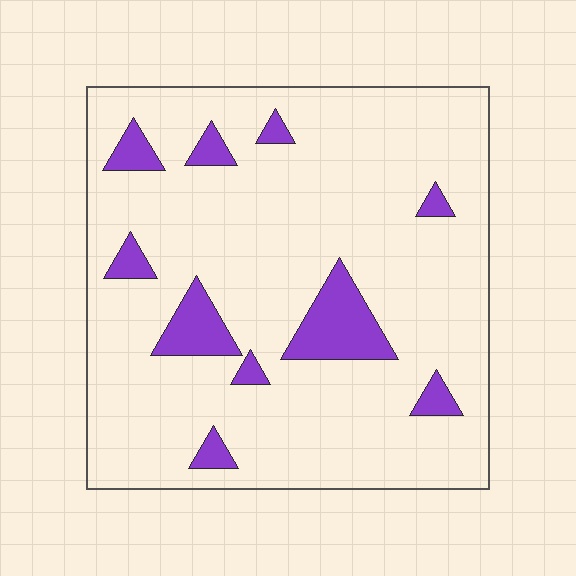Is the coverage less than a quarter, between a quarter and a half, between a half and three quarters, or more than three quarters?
Less than a quarter.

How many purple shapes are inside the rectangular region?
10.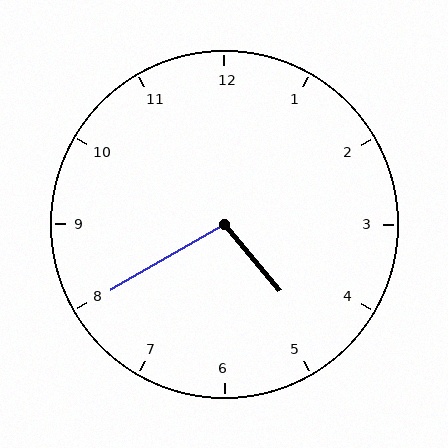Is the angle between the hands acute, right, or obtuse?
It is obtuse.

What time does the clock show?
4:40.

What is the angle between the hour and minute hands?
Approximately 100 degrees.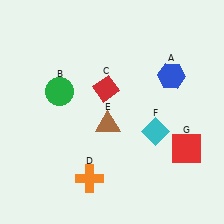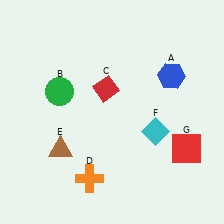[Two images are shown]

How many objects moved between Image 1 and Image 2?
1 object moved between the two images.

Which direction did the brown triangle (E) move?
The brown triangle (E) moved left.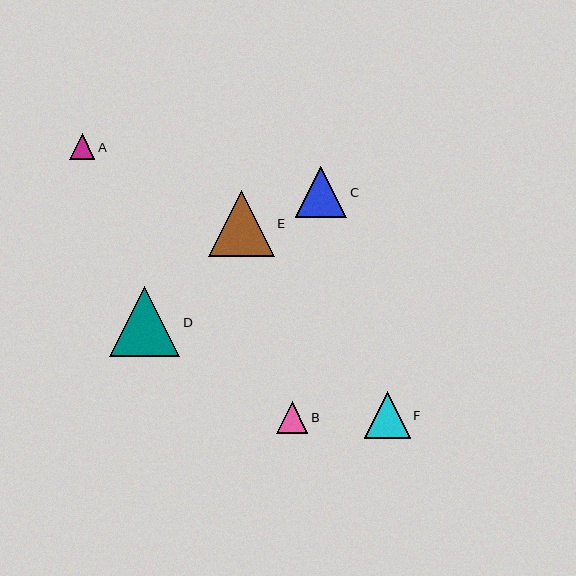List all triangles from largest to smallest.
From largest to smallest: D, E, C, F, B, A.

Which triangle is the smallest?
Triangle A is the smallest with a size of approximately 26 pixels.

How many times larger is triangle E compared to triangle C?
Triangle E is approximately 1.3 times the size of triangle C.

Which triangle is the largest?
Triangle D is the largest with a size of approximately 70 pixels.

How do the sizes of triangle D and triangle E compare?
Triangle D and triangle E are approximately the same size.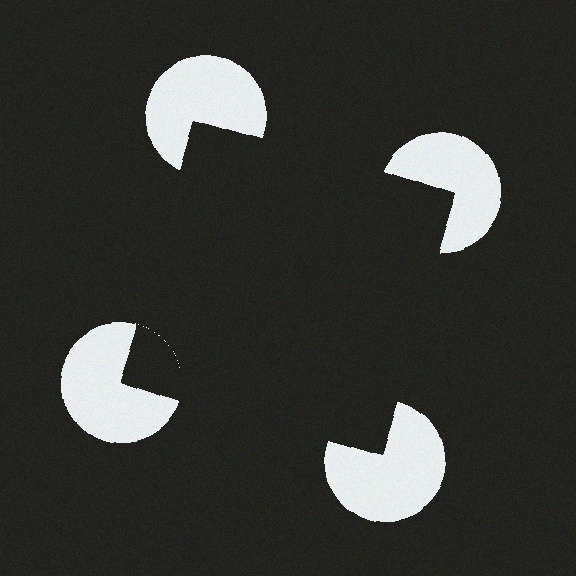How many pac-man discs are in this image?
There are 4 — one at each vertex of the illusory square.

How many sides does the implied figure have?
4 sides.